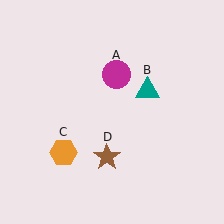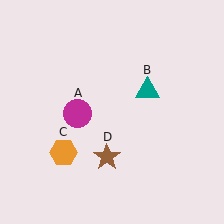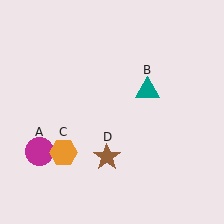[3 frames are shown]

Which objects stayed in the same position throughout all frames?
Teal triangle (object B) and orange hexagon (object C) and brown star (object D) remained stationary.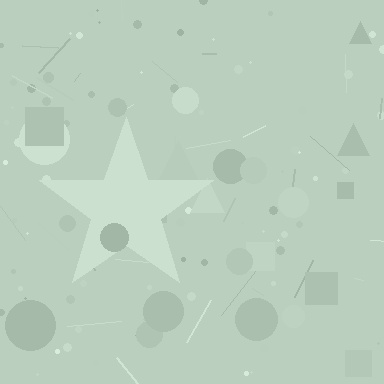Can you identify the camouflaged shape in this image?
The camouflaged shape is a star.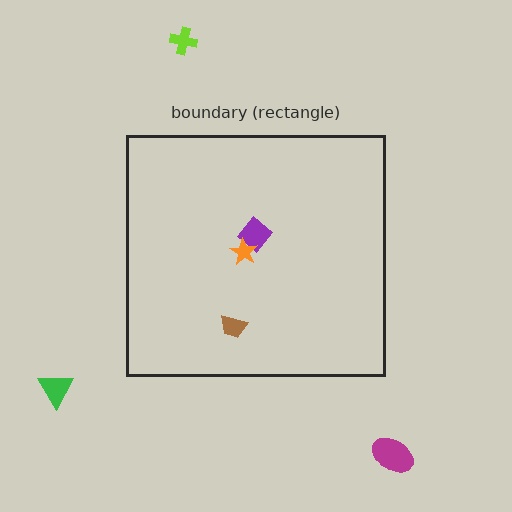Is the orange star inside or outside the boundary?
Inside.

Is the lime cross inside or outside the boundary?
Outside.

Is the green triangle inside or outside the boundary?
Outside.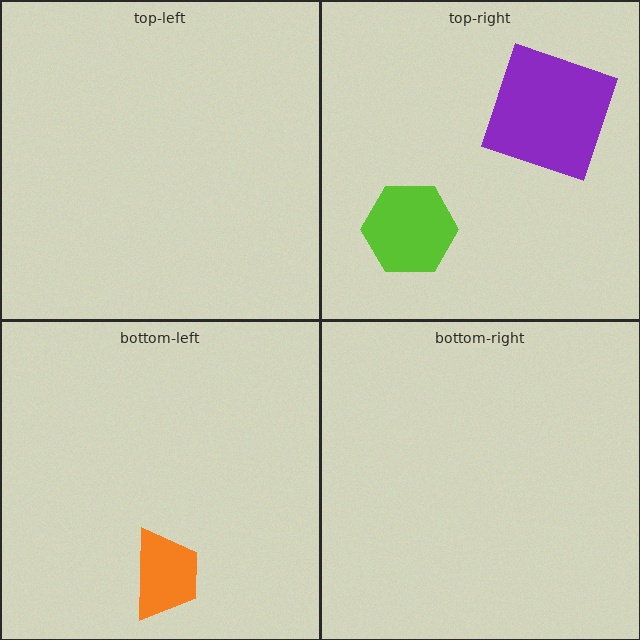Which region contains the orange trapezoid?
The bottom-left region.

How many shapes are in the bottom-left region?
1.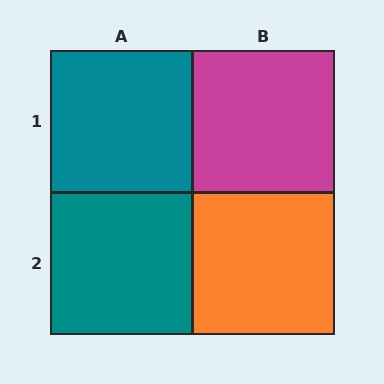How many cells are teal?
2 cells are teal.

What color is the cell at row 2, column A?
Teal.